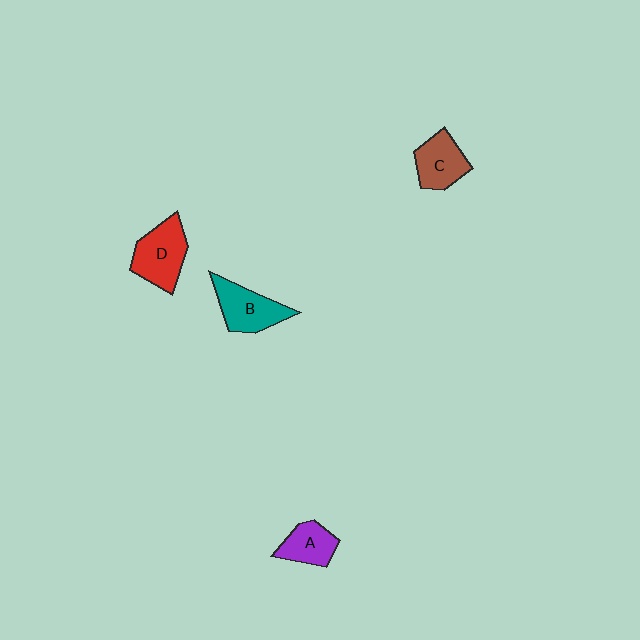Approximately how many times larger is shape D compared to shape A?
Approximately 1.5 times.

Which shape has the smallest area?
Shape A (purple).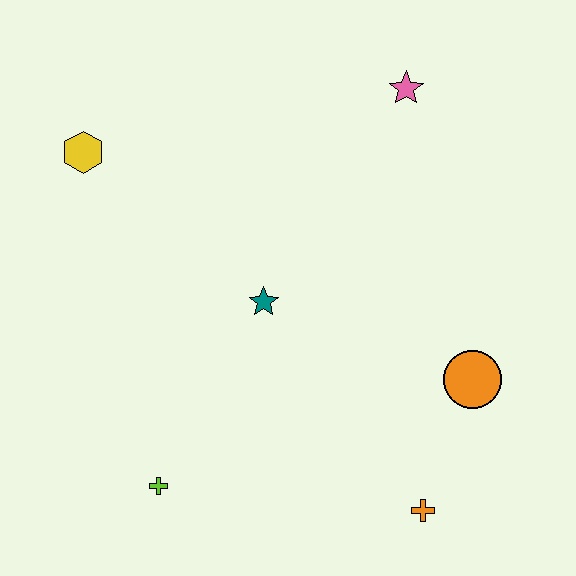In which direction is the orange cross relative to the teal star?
The orange cross is below the teal star.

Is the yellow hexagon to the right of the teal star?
No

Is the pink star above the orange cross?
Yes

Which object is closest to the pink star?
The teal star is closest to the pink star.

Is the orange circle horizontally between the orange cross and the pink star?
No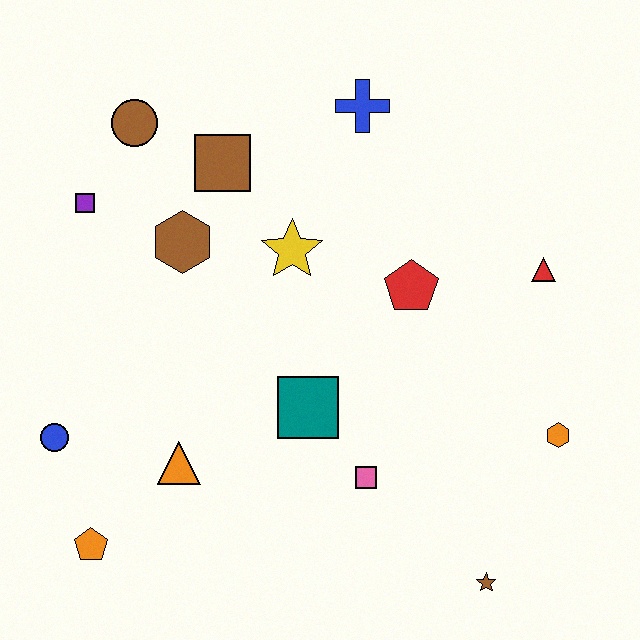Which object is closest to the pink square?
The teal square is closest to the pink square.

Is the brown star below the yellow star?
Yes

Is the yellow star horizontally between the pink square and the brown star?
No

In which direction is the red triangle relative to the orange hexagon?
The red triangle is above the orange hexagon.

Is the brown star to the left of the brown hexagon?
No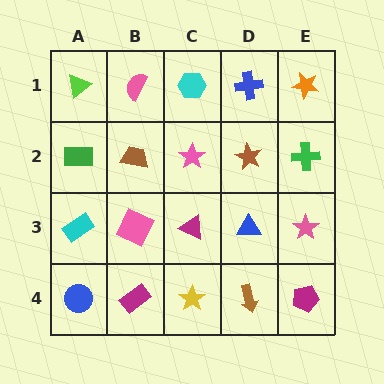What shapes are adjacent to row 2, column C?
A cyan hexagon (row 1, column C), a magenta triangle (row 3, column C), a brown trapezoid (row 2, column B), a brown star (row 2, column D).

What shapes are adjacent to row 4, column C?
A magenta triangle (row 3, column C), a magenta rectangle (row 4, column B), a brown arrow (row 4, column D).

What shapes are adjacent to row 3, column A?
A green rectangle (row 2, column A), a blue circle (row 4, column A), a pink square (row 3, column B).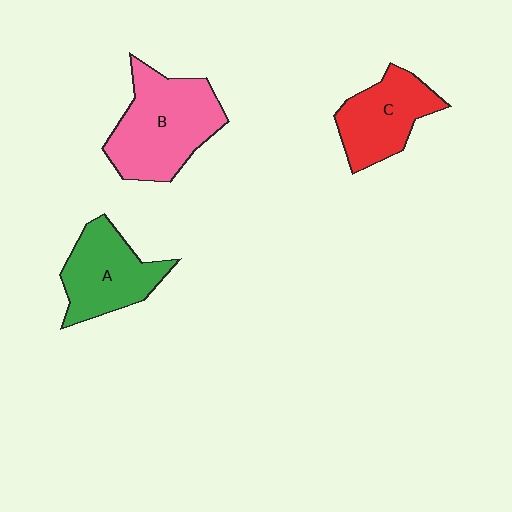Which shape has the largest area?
Shape B (pink).